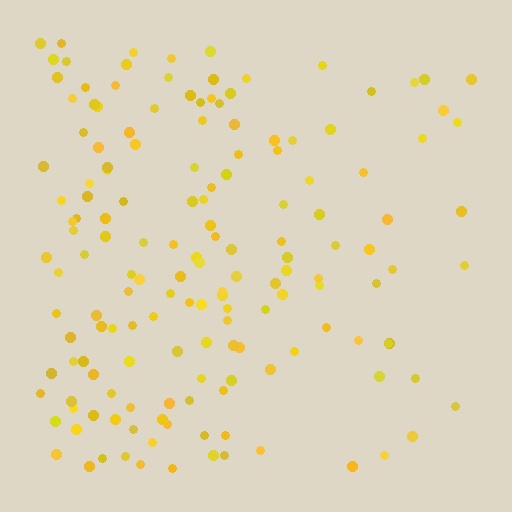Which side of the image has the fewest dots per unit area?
The right.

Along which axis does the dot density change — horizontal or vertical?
Horizontal.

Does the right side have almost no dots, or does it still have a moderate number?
Still a moderate number, just noticeably fewer than the left.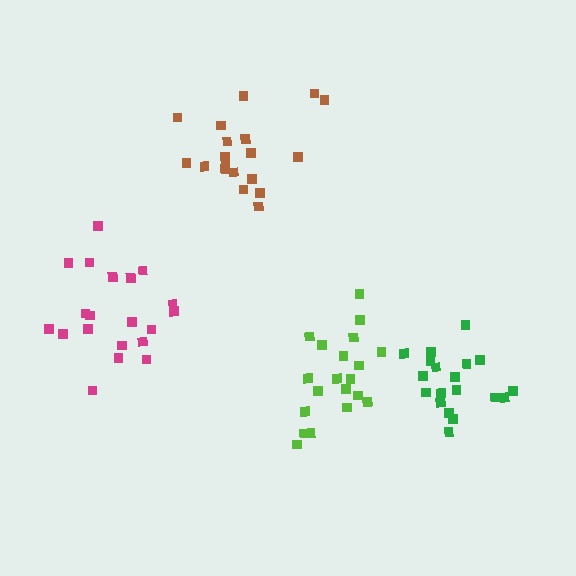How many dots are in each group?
Group 1: 20 dots, Group 2: 19 dots, Group 3: 19 dots, Group 4: 20 dots (78 total).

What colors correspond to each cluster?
The clusters are colored: lime, green, brown, magenta.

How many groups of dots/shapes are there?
There are 4 groups.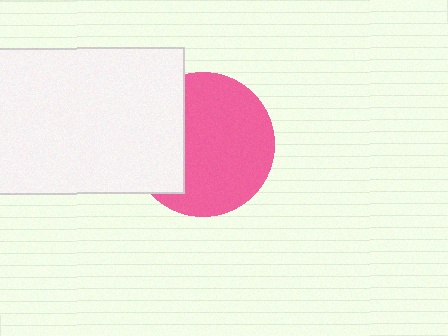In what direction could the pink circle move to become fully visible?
The pink circle could move right. That would shift it out from behind the white rectangle entirely.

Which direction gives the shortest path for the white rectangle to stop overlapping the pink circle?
Moving left gives the shortest separation.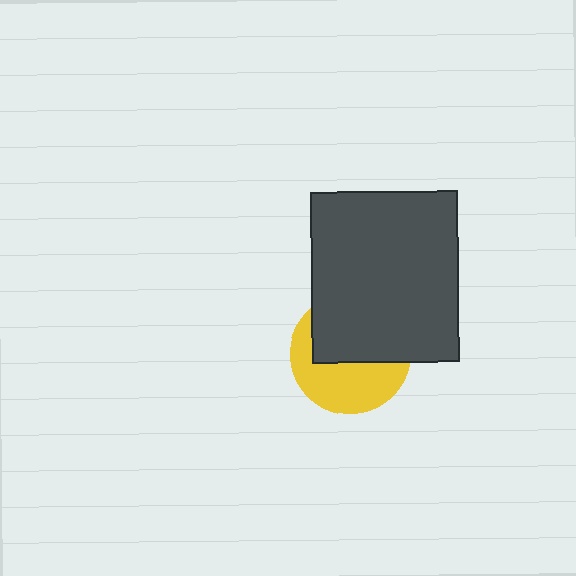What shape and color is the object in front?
The object in front is a dark gray rectangle.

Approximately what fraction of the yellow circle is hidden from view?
Roughly 51% of the yellow circle is hidden behind the dark gray rectangle.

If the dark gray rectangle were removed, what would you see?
You would see the complete yellow circle.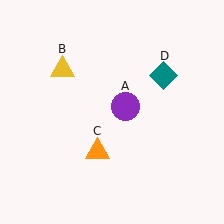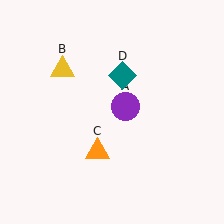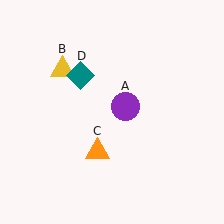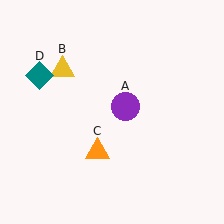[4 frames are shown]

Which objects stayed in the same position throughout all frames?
Purple circle (object A) and yellow triangle (object B) and orange triangle (object C) remained stationary.